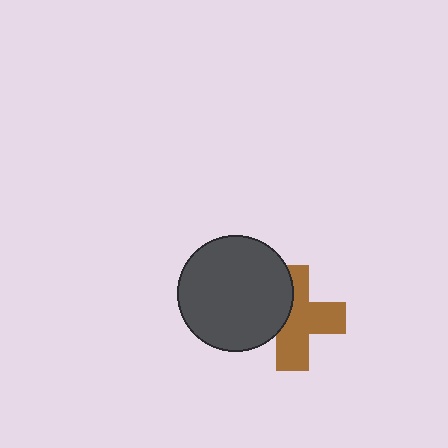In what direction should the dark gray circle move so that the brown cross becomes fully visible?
The dark gray circle should move left. That is the shortest direction to clear the overlap and leave the brown cross fully visible.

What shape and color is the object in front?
The object in front is a dark gray circle.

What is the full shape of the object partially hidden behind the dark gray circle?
The partially hidden object is a brown cross.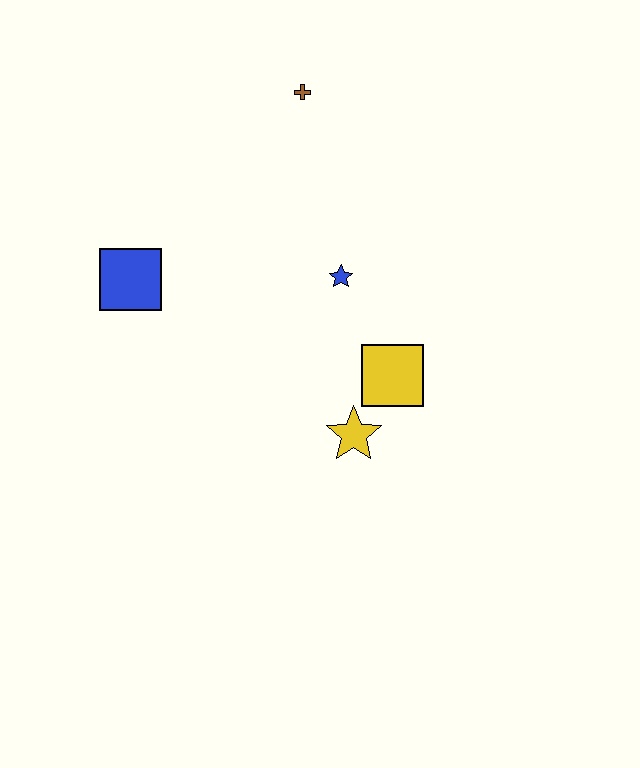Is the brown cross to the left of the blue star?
Yes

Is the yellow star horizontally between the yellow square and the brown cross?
Yes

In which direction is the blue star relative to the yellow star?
The blue star is above the yellow star.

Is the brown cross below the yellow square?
No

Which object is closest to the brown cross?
The blue star is closest to the brown cross.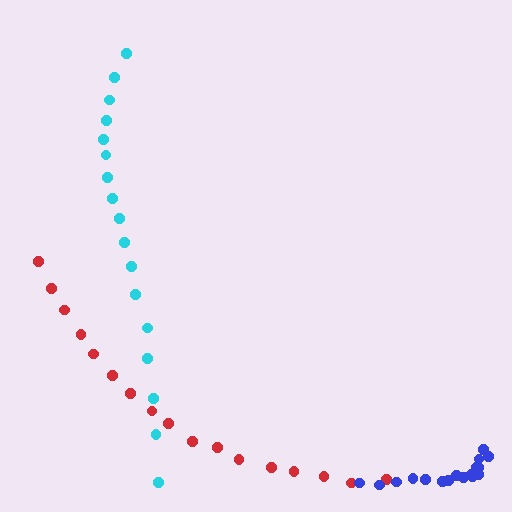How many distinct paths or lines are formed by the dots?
There are 3 distinct paths.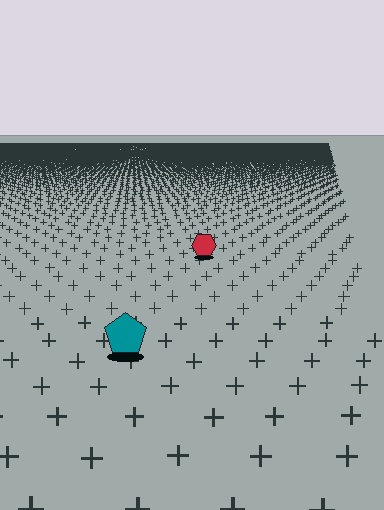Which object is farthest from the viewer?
The red hexagon is farthest from the viewer. It appears smaller and the ground texture around it is denser.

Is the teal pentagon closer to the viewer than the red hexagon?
Yes. The teal pentagon is closer — you can tell from the texture gradient: the ground texture is coarser near it.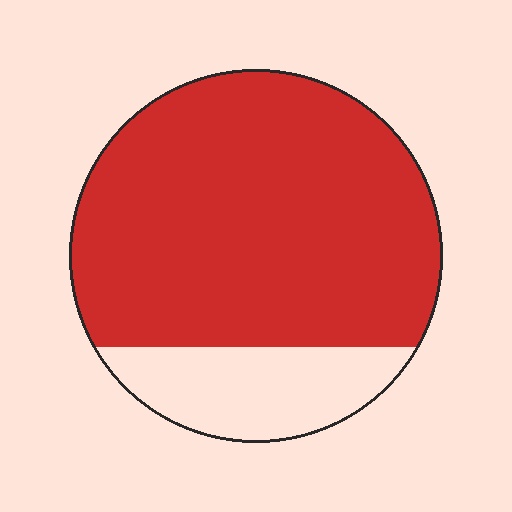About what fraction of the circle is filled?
About four fifths (4/5).